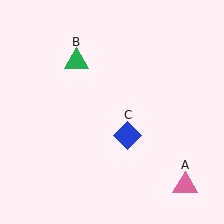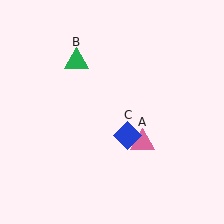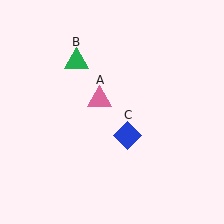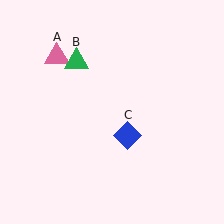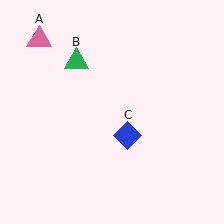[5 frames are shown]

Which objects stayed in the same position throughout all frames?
Green triangle (object B) and blue diamond (object C) remained stationary.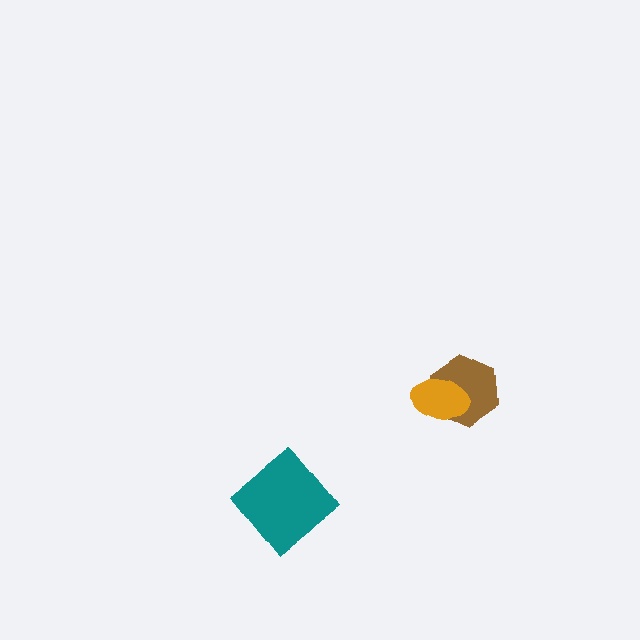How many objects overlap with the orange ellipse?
1 object overlaps with the orange ellipse.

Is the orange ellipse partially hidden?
No, no other shape covers it.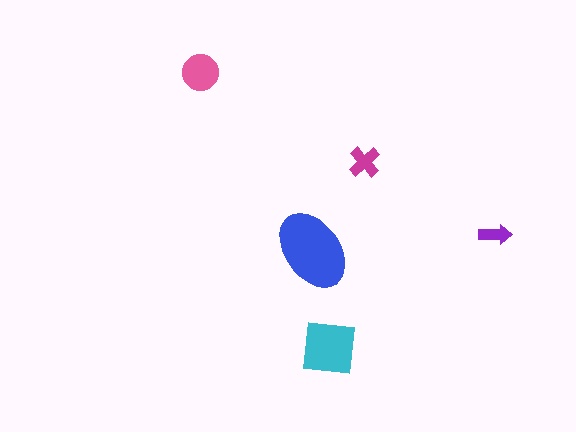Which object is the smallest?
The purple arrow.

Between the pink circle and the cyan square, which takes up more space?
The cyan square.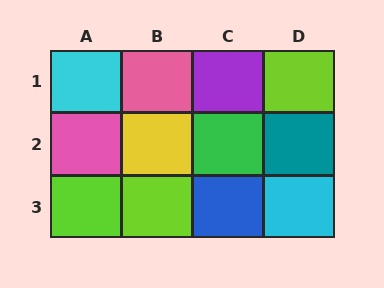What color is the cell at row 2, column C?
Green.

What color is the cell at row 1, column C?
Purple.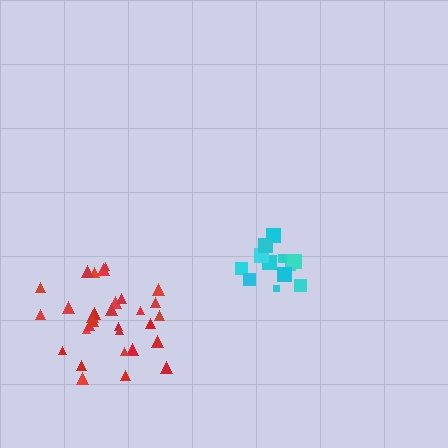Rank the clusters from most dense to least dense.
red, cyan.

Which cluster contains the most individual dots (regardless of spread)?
Red (30).